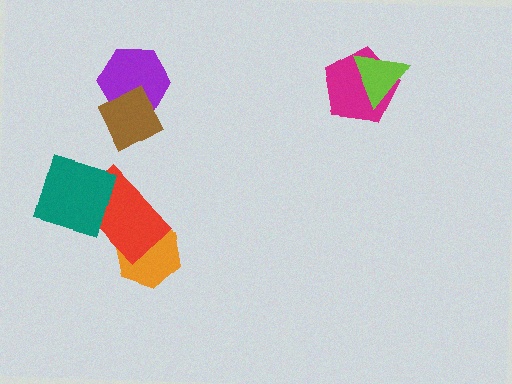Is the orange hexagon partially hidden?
Yes, it is partially covered by another shape.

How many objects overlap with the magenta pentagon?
1 object overlaps with the magenta pentagon.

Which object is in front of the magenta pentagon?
The lime triangle is in front of the magenta pentagon.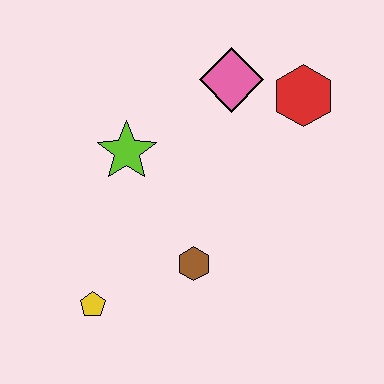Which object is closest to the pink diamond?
The red hexagon is closest to the pink diamond.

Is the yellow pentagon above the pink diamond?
No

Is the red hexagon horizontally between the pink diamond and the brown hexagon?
No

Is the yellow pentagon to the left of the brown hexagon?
Yes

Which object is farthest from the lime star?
The red hexagon is farthest from the lime star.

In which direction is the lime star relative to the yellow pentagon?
The lime star is above the yellow pentagon.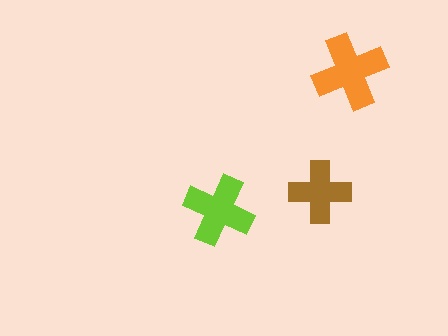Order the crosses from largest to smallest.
the orange one, the lime one, the brown one.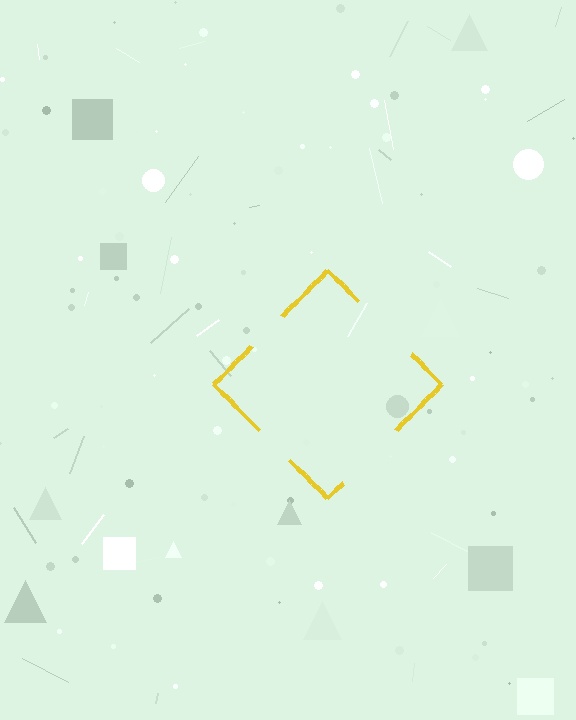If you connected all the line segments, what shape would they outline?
They would outline a diamond.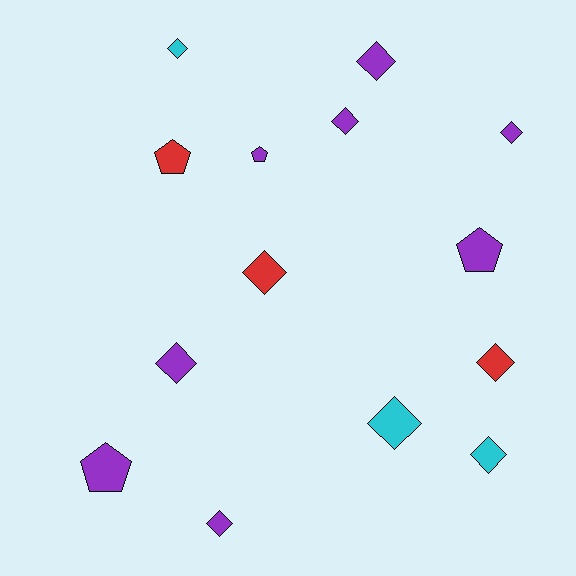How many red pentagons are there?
There is 1 red pentagon.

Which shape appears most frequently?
Diamond, with 10 objects.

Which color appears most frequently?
Purple, with 8 objects.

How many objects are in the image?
There are 14 objects.